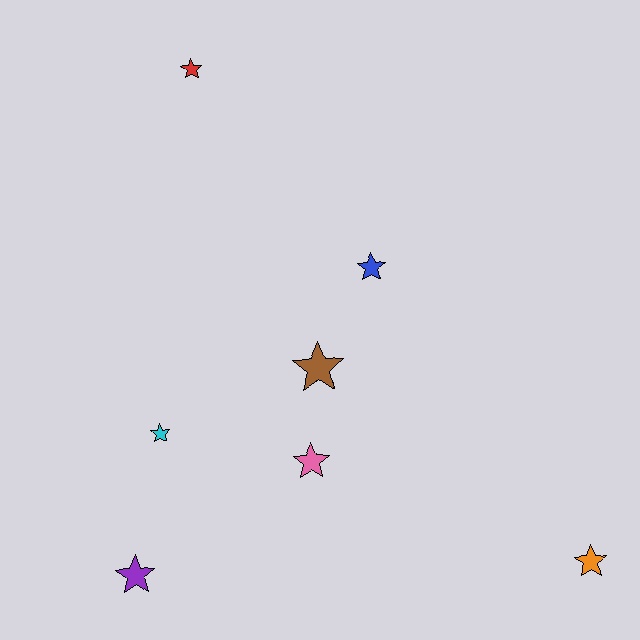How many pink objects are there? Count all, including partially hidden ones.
There is 1 pink object.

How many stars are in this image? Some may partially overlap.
There are 7 stars.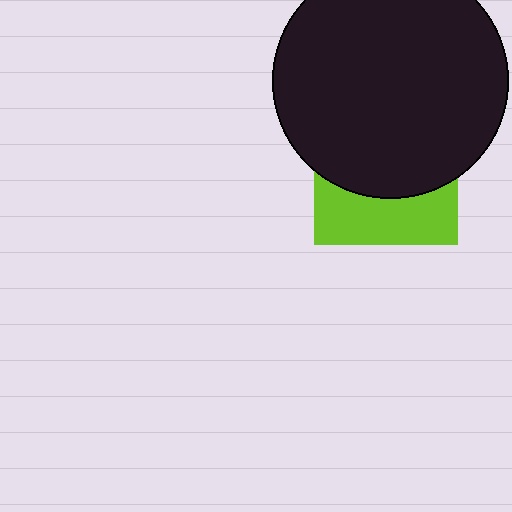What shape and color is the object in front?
The object in front is a black circle.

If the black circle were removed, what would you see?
You would see the complete lime square.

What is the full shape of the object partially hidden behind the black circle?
The partially hidden object is a lime square.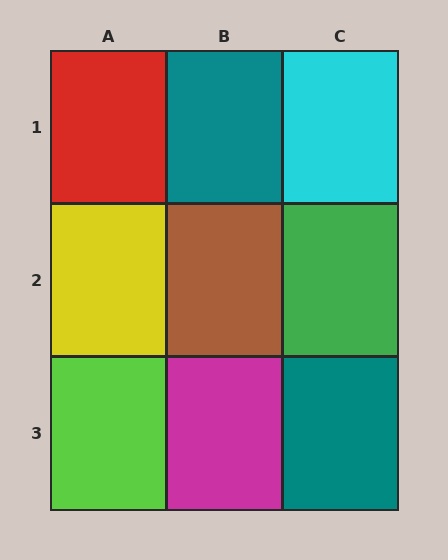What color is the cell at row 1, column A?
Red.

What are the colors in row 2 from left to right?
Yellow, brown, green.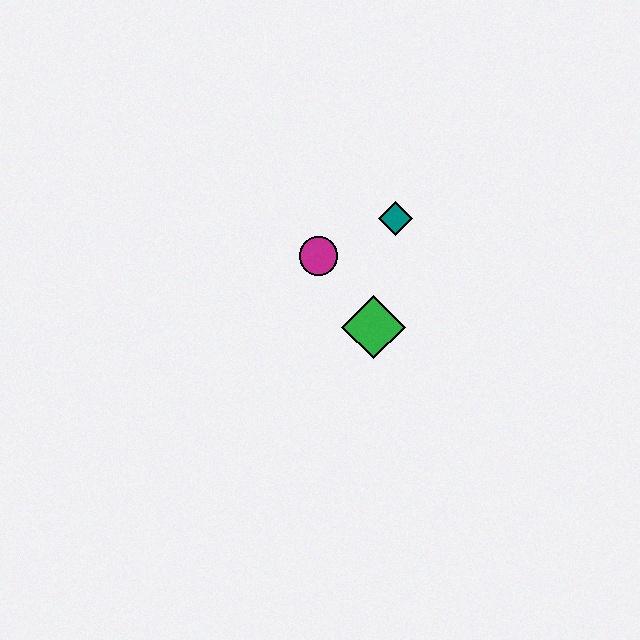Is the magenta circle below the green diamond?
No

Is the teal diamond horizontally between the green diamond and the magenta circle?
No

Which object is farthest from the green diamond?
The teal diamond is farthest from the green diamond.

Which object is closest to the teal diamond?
The magenta circle is closest to the teal diamond.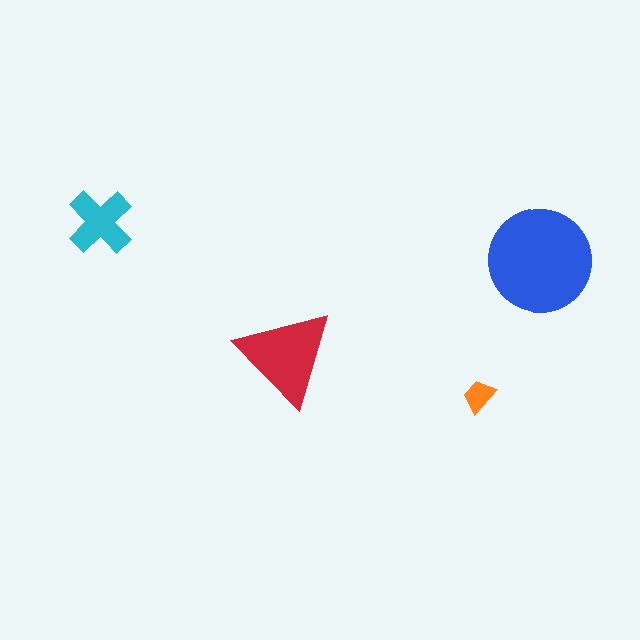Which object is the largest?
The blue circle.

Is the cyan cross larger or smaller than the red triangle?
Smaller.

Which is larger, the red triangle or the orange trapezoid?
The red triangle.